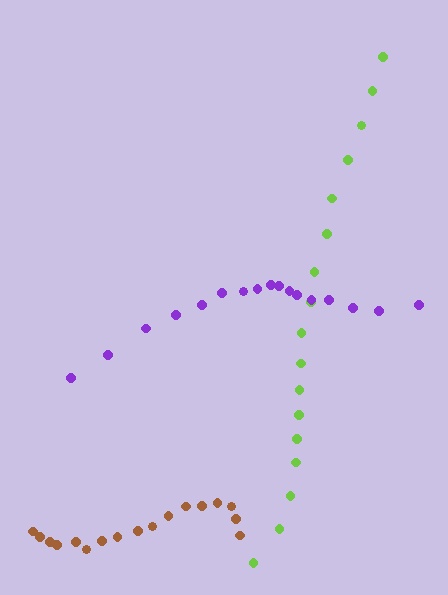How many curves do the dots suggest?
There are 3 distinct paths.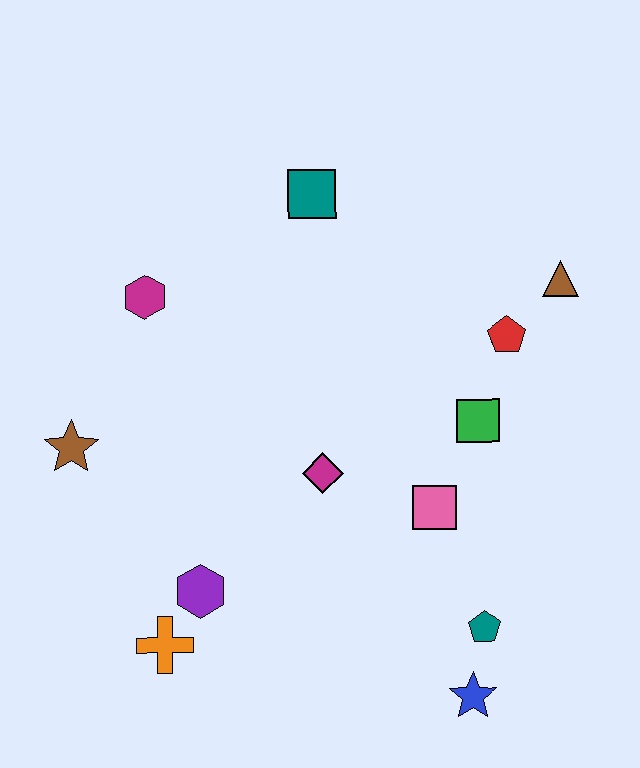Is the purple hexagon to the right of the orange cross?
Yes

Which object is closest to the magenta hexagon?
The brown star is closest to the magenta hexagon.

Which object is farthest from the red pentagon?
The orange cross is farthest from the red pentagon.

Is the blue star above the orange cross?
No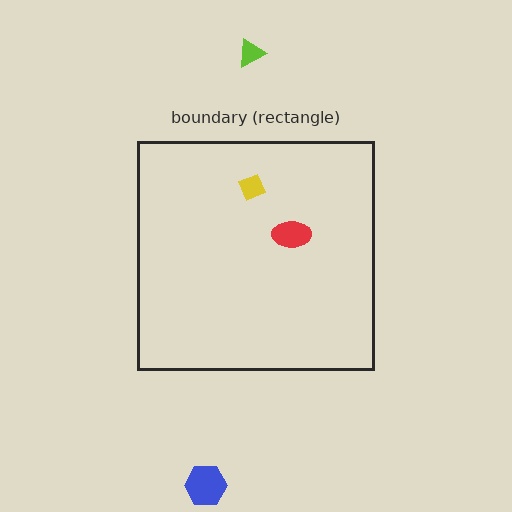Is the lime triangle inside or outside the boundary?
Outside.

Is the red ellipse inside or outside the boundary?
Inside.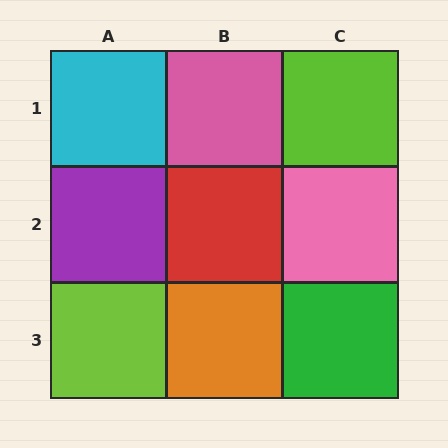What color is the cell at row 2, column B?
Red.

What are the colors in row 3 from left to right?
Lime, orange, green.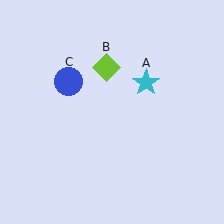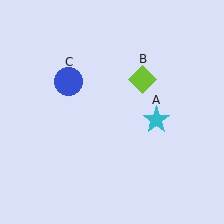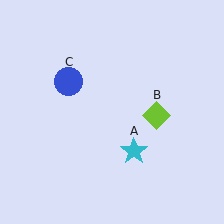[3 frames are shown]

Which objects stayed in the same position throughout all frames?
Blue circle (object C) remained stationary.